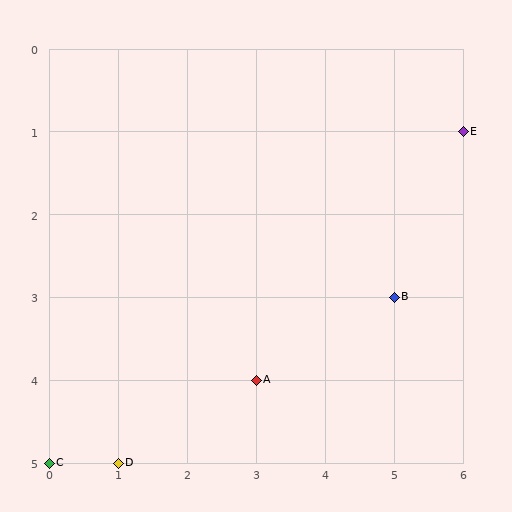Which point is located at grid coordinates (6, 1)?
Point E is at (6, 1).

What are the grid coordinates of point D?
Point D is at grid coordinates (1, 5).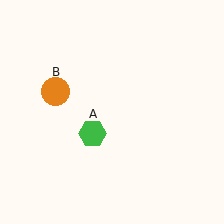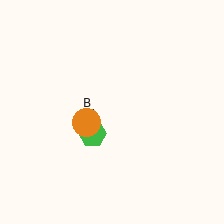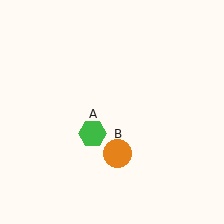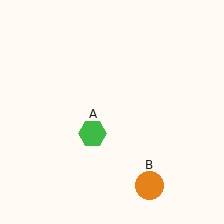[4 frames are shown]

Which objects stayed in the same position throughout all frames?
Green hexagon (object A) remained stationary.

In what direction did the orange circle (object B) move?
The orange circle (object B) moved down and to the right.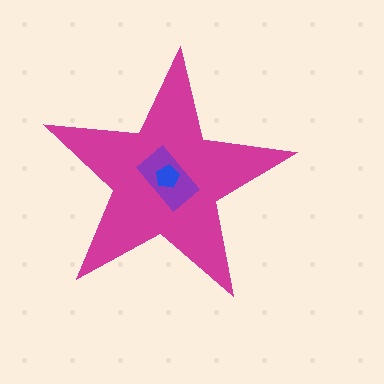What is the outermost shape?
The magenta star.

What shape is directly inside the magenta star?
The purple rectangle.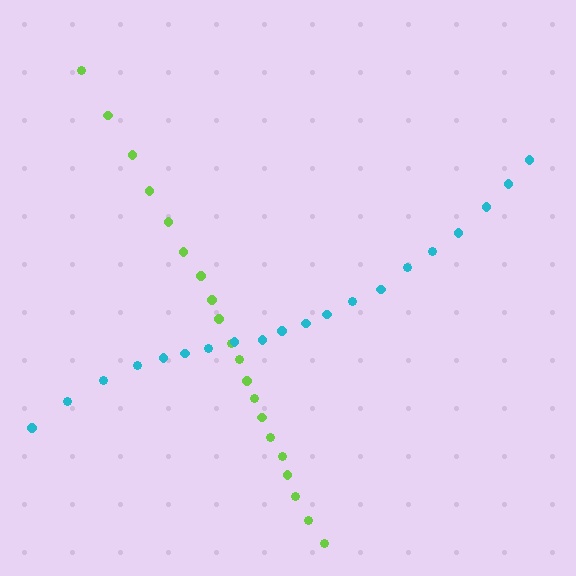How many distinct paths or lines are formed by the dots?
There are 2 distinct paths.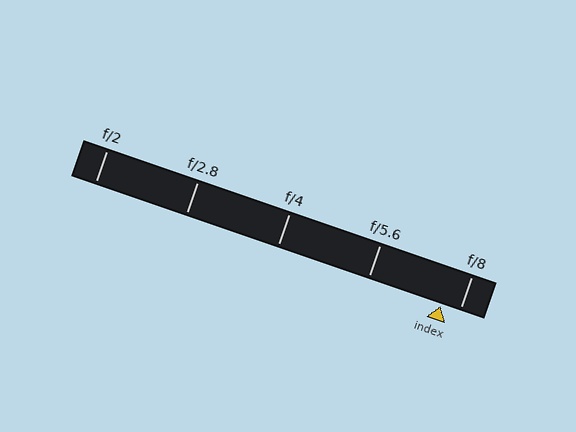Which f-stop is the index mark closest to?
The index mark is closest to f/8.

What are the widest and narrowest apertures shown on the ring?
The widest aperture shown is f/2 and the narrowest is f/8.